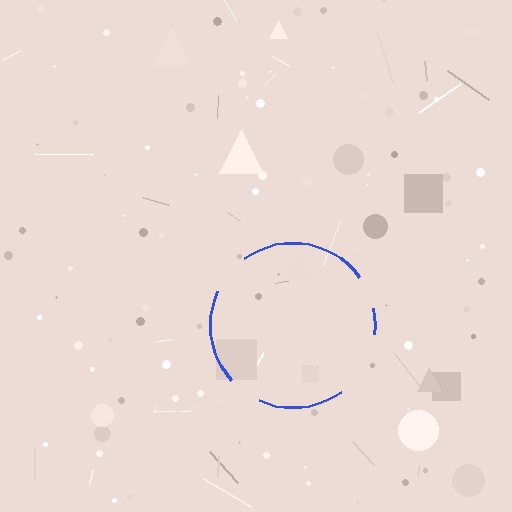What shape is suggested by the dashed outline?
The dashed outline suggests a circle.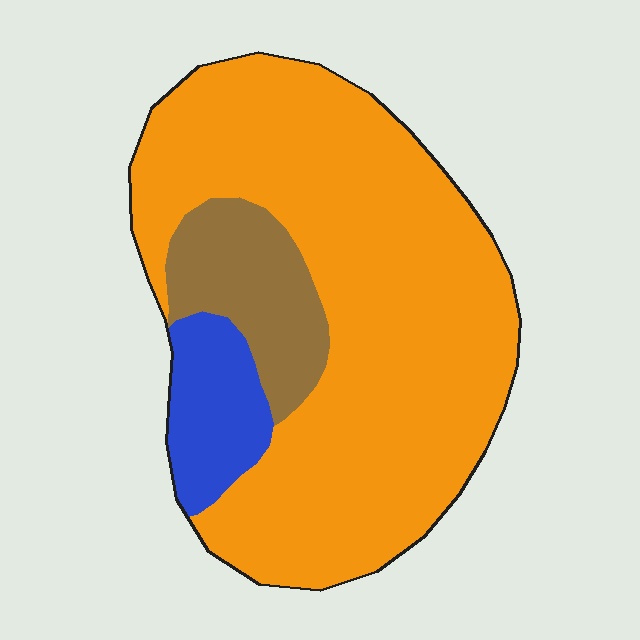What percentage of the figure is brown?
Brown covers about 15% of the figure.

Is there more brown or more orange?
Orange.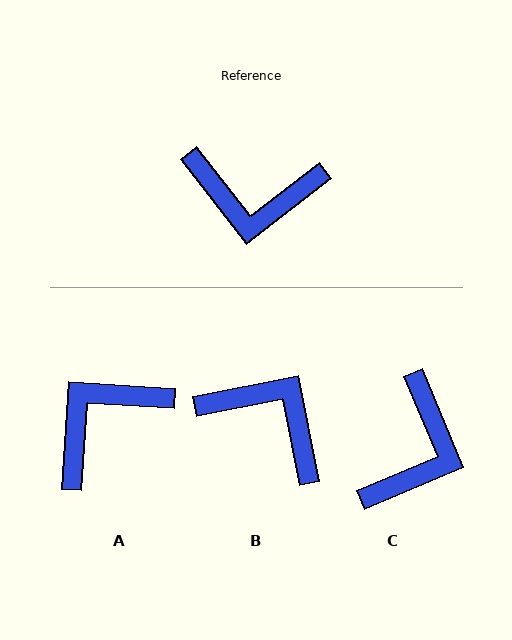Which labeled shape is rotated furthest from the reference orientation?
B, about 153 degrees away.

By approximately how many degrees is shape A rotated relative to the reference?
Approximately 131 degrees clockwise.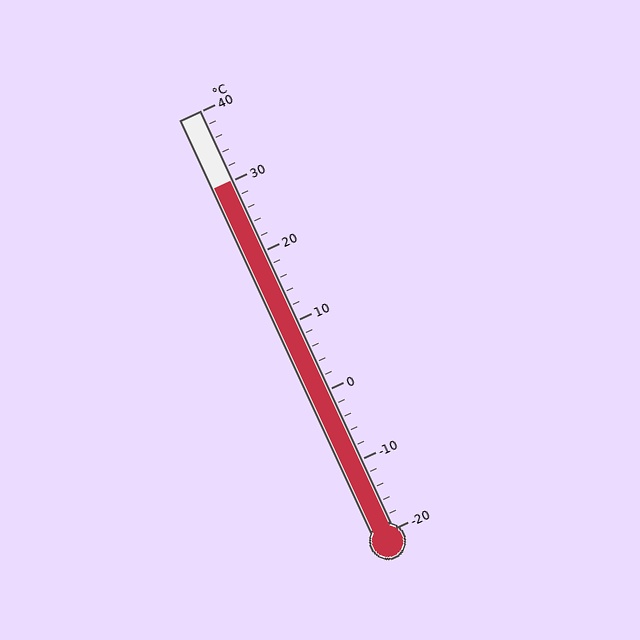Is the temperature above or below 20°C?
The temperature is above 20°C.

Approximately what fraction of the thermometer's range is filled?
The thermometer is filled to approximately 85% of its range.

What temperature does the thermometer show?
The thermometer shows approximately 30°C.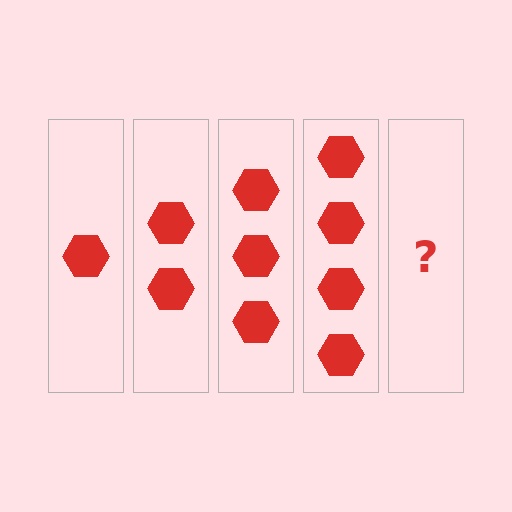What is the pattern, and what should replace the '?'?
The pattern is that each step adds one more hexagon. The '?' should be 5 hexagons.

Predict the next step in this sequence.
The next step is 5 hexagons.